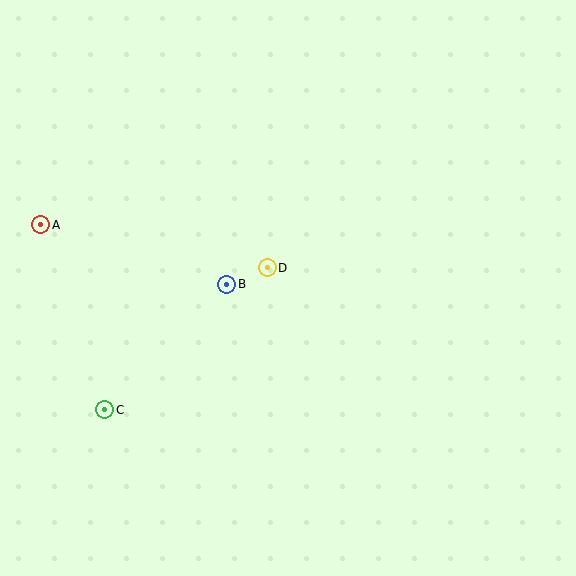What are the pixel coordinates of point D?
Point D is at (267, 268).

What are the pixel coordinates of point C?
Point C is at (105, 410).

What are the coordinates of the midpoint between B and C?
The midpoint between B and C is at (166, 347).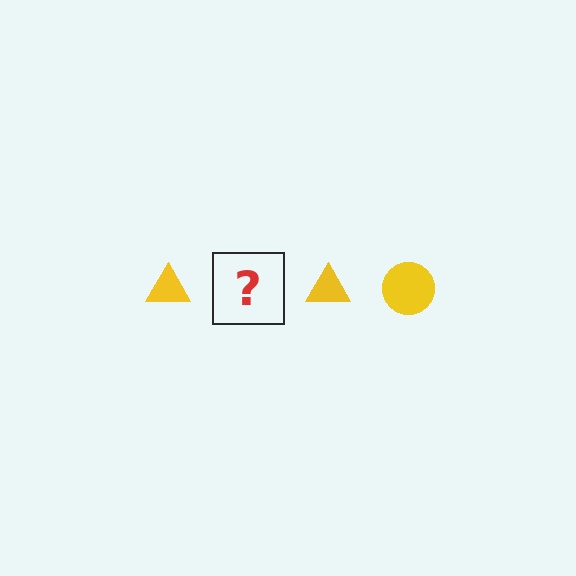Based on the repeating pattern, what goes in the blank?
The blank should be a yellow circle.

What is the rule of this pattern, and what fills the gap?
The rule is that the pattern cycles through triangle, circle shapes in yellow. The gap should be filled with a yellow circle.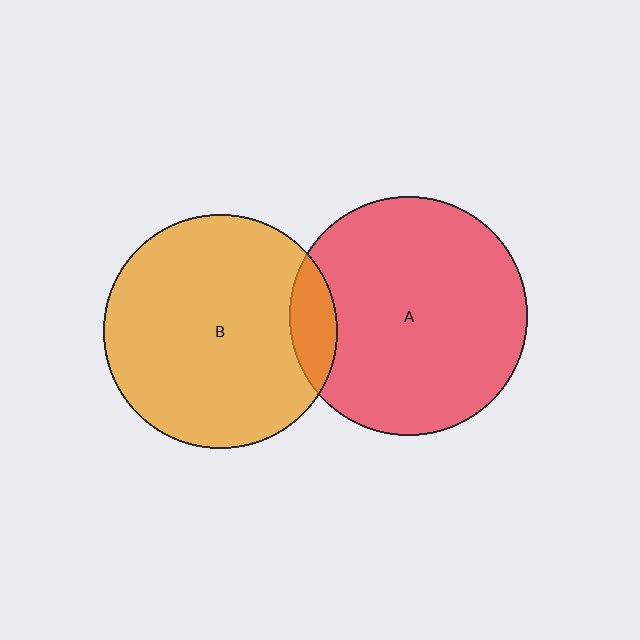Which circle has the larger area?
Circle A (red).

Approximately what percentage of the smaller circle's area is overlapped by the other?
Approximately 10%.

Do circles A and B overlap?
Yes.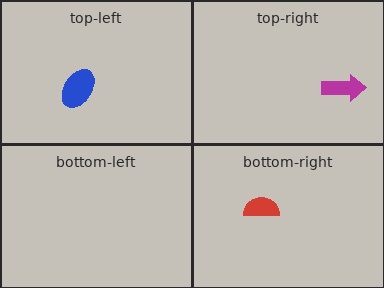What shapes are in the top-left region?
The blue ellipse.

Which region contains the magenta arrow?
The top-right region.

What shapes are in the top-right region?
The magenta arrow.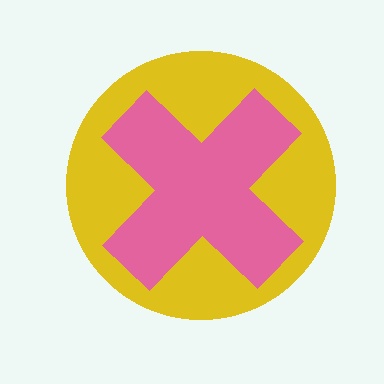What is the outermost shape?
The yellow circle.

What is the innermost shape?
The pink cross.